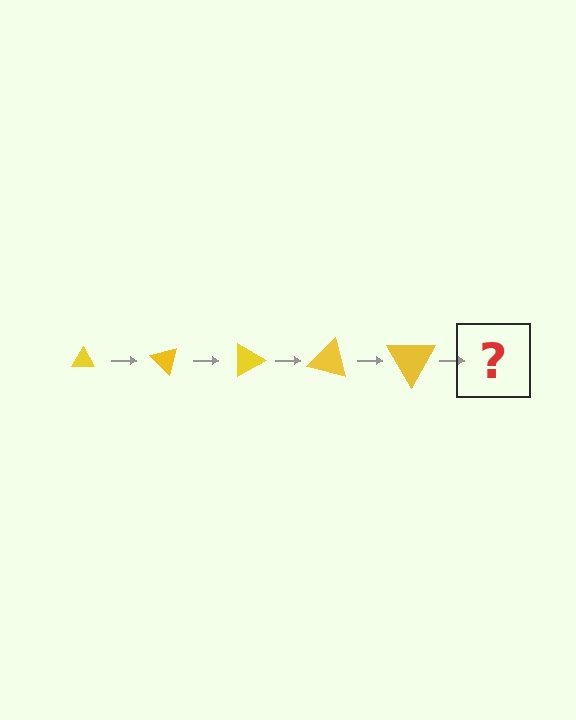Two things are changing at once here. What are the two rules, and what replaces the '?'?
The two rules are that the triangle grows larger each step and it rotates 45 degrees each step. The '?' should be a triangle, larger than the previous one and rotated 225 degrees from the start.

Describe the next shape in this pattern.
It should be a triangle, larger than the previous one and rotated 225 degrees from the start.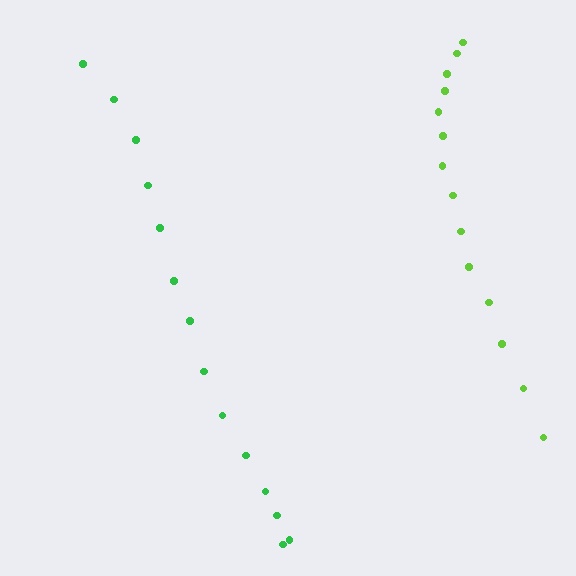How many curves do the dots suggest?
There are 2 distinct paths.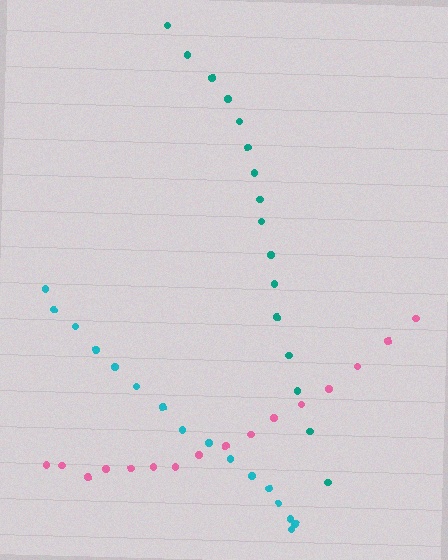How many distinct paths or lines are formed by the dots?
There are 3 distinct paths.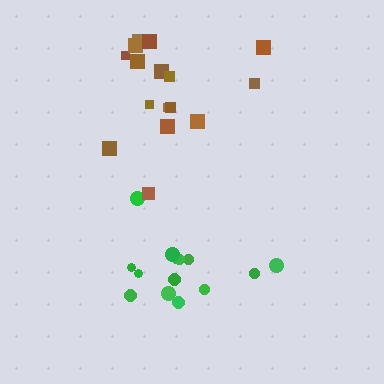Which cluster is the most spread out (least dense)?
Brown.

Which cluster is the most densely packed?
Green.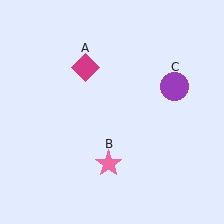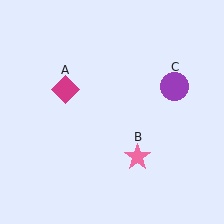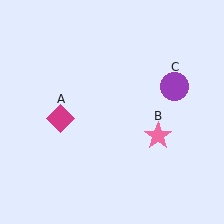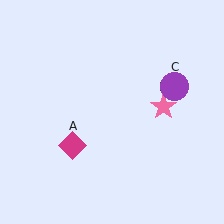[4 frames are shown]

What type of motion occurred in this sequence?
The magenta diamond (object A), pink star (object B) rotated counterclockwise around the center of the scene.